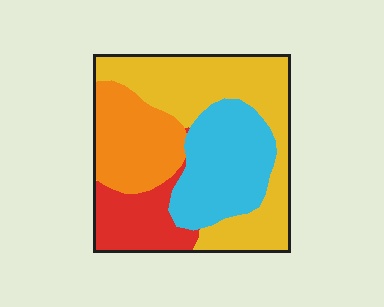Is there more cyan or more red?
Cyan.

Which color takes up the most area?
Yellow, at roughly 40%.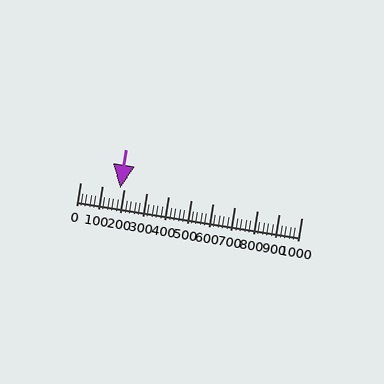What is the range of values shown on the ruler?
The ruler shows values from 0 to 1000.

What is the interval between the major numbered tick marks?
The major tick marks are spaced 100 units apart.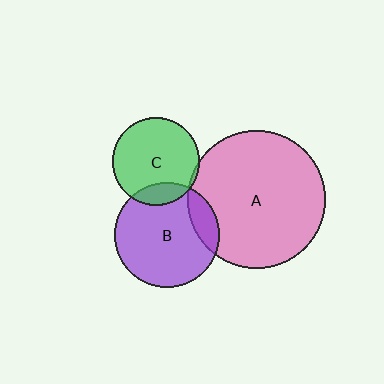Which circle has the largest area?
Circle A (pink).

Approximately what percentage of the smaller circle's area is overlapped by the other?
Approximately 5%.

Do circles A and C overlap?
Yes.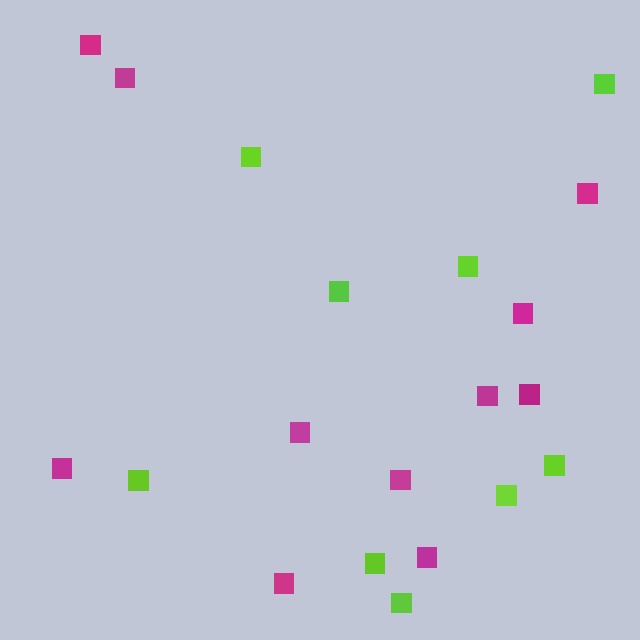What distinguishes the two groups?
There are 2 groups: one group of lime squares (9) and one group of magenta squares (11).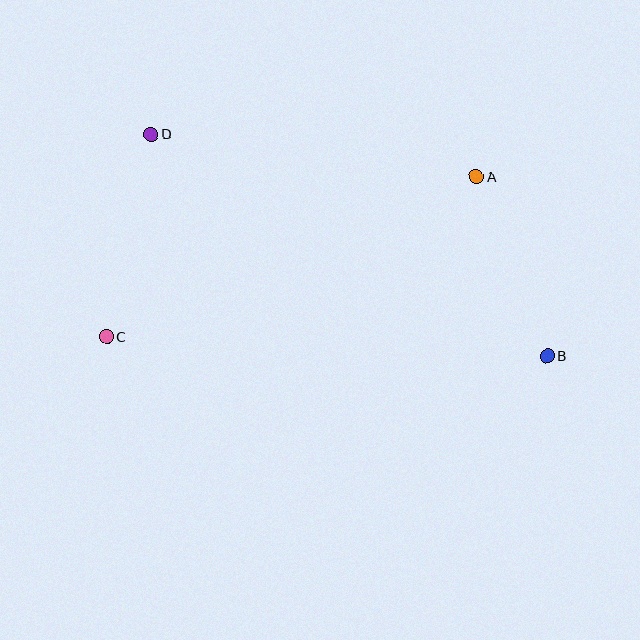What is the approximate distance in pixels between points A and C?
The distance between A and C is approximately 403 pixels.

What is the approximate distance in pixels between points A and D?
The distance between A and D is approximately 328 pixels.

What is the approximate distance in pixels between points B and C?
The distance between B and C is approximately 441 pixels.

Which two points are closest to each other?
Points A and B are closest to each other.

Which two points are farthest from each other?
Points B and D are farthest from each other.